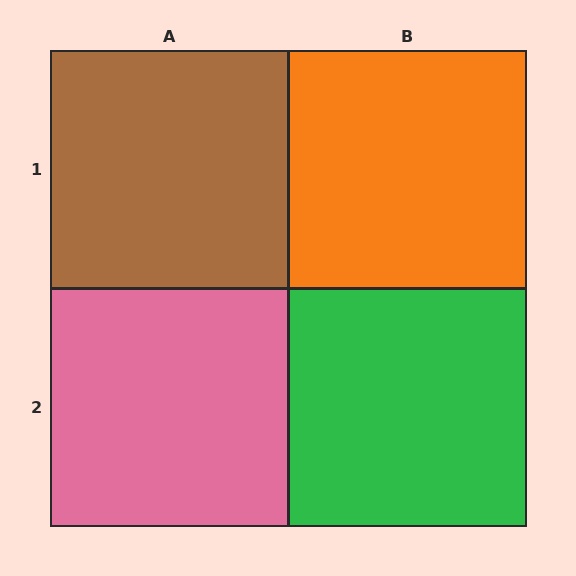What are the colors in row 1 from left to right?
Brown, orange.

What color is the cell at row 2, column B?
Green.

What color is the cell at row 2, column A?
Pink.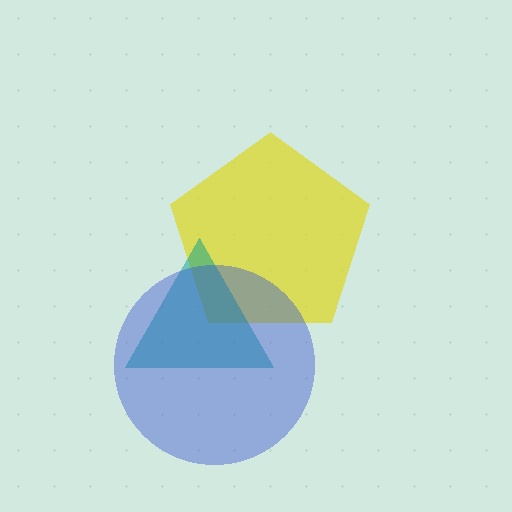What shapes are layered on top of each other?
The layered shapes are: a yellow pentagon, a teal triangle, a blue circle.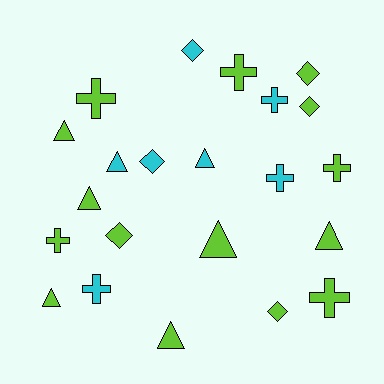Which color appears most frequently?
Lime, with 15 objects.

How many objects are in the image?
There are 22 objects.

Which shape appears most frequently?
Cross, with 8 objects.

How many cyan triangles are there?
There are 2 cyan triangles.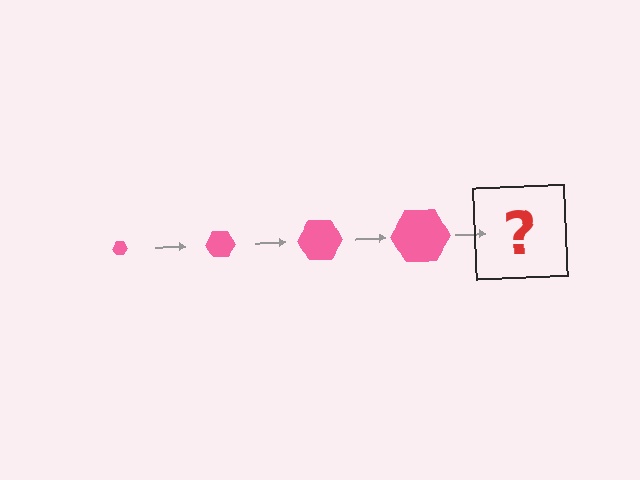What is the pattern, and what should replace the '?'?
The pattern is that the hexagon gets progressively larger each step. The '?' should be a pink hexagon, larger than the previous one.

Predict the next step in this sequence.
The next step is a pink hexagon, larger than the previous one.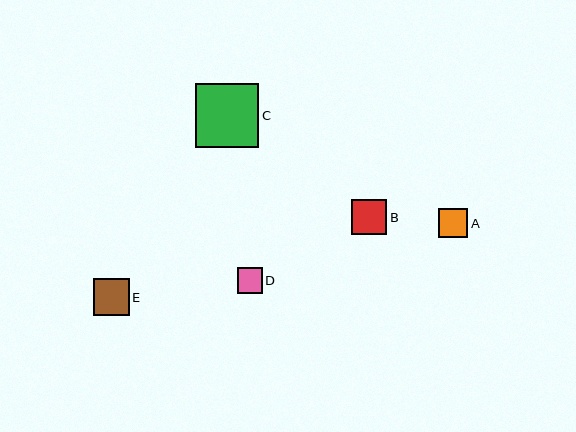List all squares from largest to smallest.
From largest to smallest: C, E, B, A, D.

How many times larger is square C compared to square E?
Square C is approximately 1.8 times the size of square E.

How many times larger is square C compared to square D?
Square C is approximately 2.5 times the size of square D.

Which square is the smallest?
Square D is the smallest with a size of approximately 25 pixels.